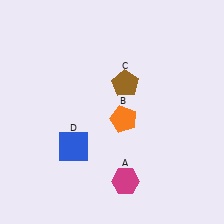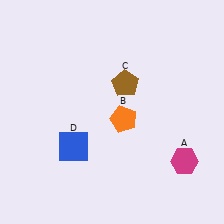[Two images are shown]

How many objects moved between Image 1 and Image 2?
1 object moved between the two images.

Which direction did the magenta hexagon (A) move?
The magenta hexagon (A) moved right.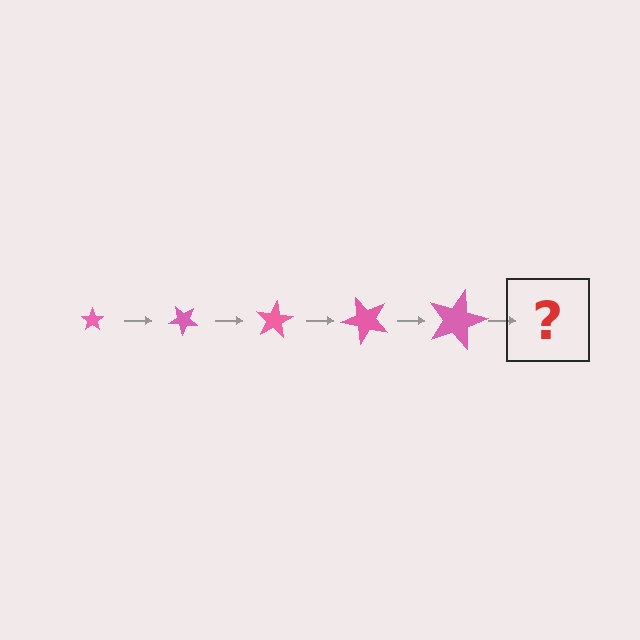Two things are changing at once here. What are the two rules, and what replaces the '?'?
The two rules are that the star grows larger each step and it rotates 40 degrees each step. The '?' should be a star, larger than the previous one and rotated 200 degrees from the start.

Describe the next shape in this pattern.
It should be a star, larger than the previous one and rotated 200 degrees from the start.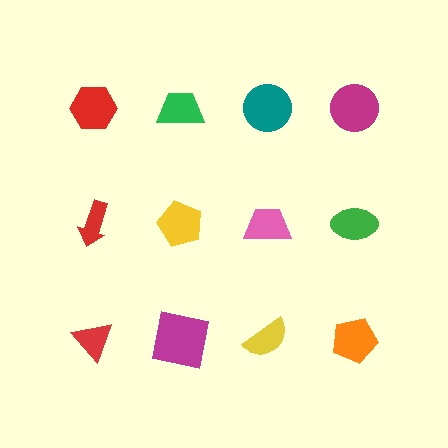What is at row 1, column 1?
A red hexagon.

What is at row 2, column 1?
A red arrow.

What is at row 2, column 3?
A pink trapezoid.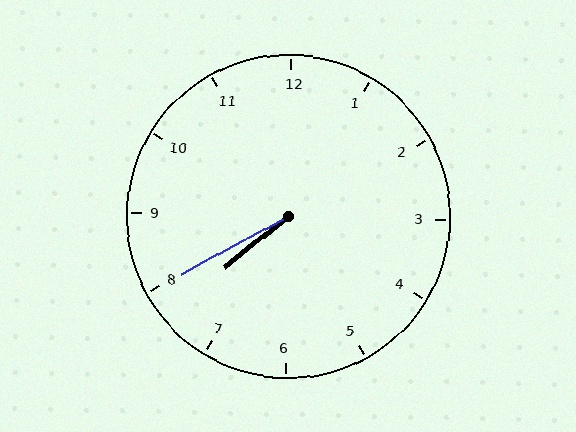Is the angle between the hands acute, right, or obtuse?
It is acute.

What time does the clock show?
7:40.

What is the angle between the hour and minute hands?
Approximately 10 degrees.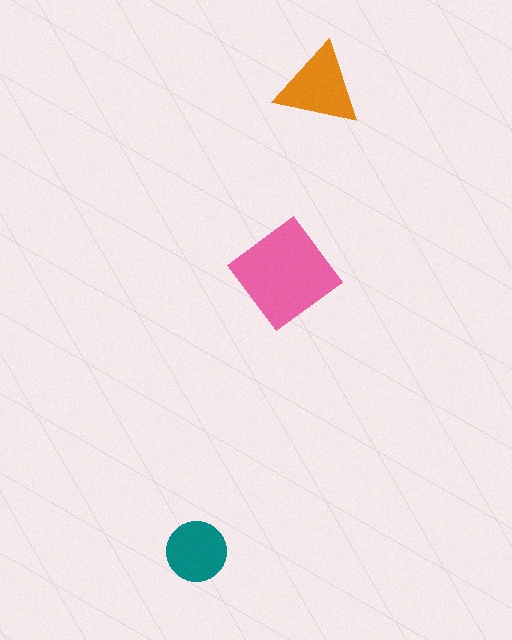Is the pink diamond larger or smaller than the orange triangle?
Larger.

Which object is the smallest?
The teal circle.